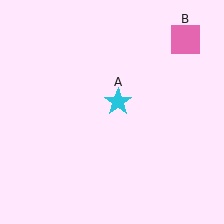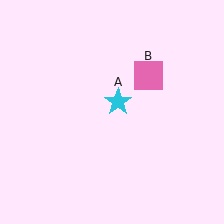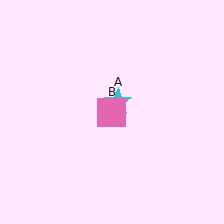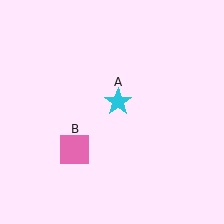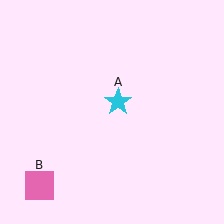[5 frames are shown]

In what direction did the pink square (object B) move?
The pink square (object B) moved down and to the left.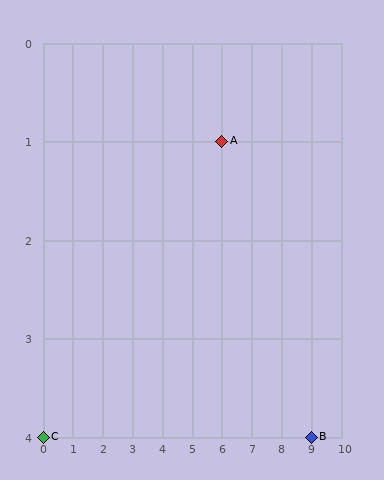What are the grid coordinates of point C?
Point C is at grid coordinates (0, 4).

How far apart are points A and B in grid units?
Points A and B are 3 columns and 3 rows apart (about 4.2 grid units diagonally).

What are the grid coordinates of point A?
Point A is at grid coordinates (6, 1).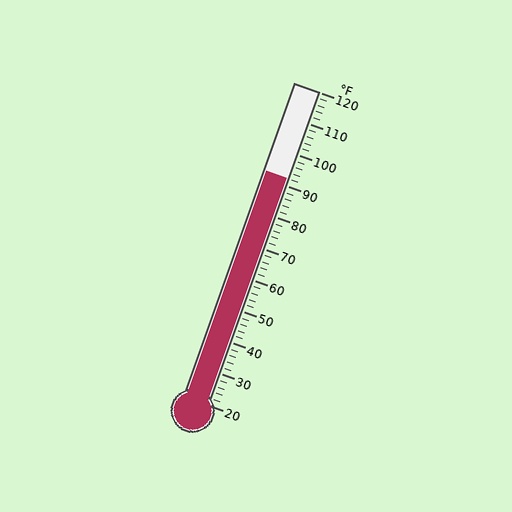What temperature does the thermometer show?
The thermometer shows approximately 92°F.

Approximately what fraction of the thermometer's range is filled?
The thermometer is filled to approximately 70% of its range.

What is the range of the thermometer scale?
The thermometer scale ranges from 20°F to 120°F.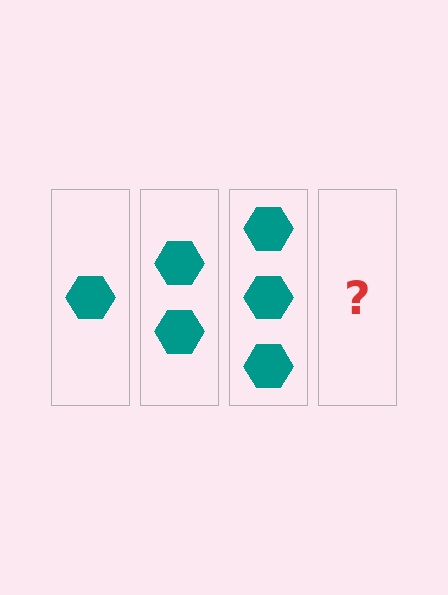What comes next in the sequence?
The next element should be 4 hexagons.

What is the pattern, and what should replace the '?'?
The pattern is that each step adds one more hexagon. The '?' should be 4 hexagons.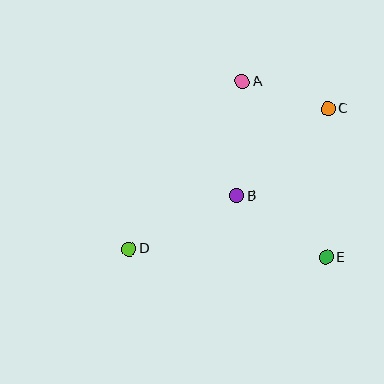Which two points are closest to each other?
Points A and C are closest to each other.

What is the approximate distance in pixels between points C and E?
The distance between C and E is approximately 148 pixels.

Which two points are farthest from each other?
Points C and D are farthest from each other.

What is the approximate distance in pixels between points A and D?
The distance between A and D is approximately 202 pixels.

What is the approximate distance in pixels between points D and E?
The distance between D and E is approximately 197 pixels.